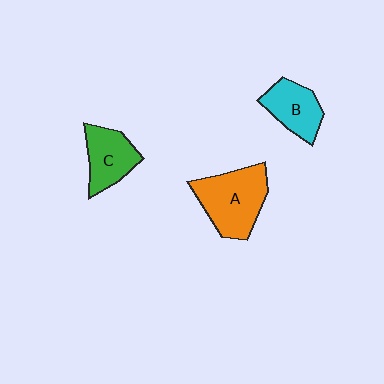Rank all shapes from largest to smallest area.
From largest to smallest: A (orange), C (green), B (cyan).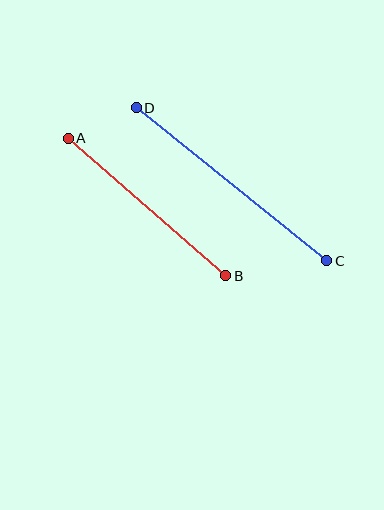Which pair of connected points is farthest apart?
Points C and D are farthest apart.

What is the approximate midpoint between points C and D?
The midpoint is at approximately (231, 184) pixels.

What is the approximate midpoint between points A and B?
The midpoint is at approximately (147, 207) pixels.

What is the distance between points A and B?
The distance is approximately 209 pixels.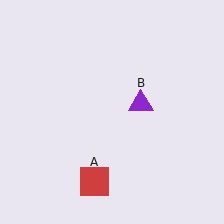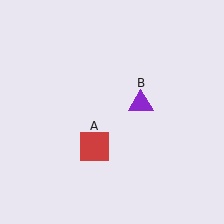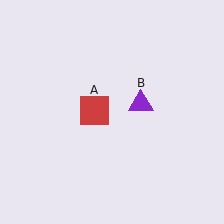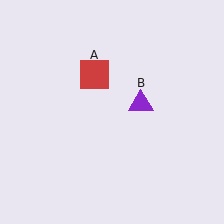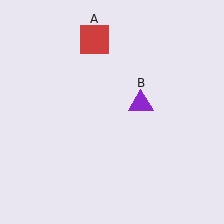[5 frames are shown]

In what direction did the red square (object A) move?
The red square (object A) moved up.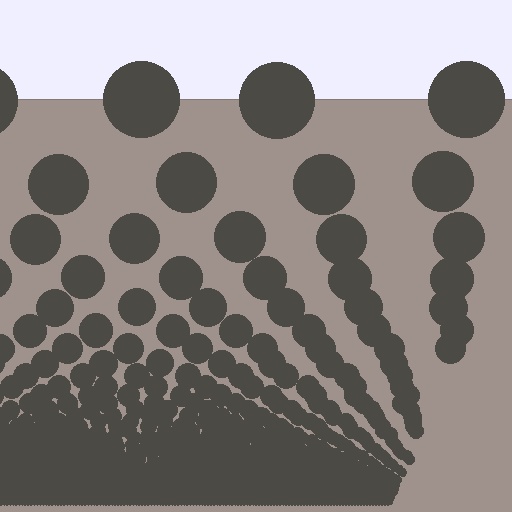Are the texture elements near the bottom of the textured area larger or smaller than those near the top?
Smaller. The gradient is inverted — elements near the bottom are smaller and denser.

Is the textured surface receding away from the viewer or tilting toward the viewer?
The surface appears to tilt toward the viewer. Texture elements get larger and sparser toward the top.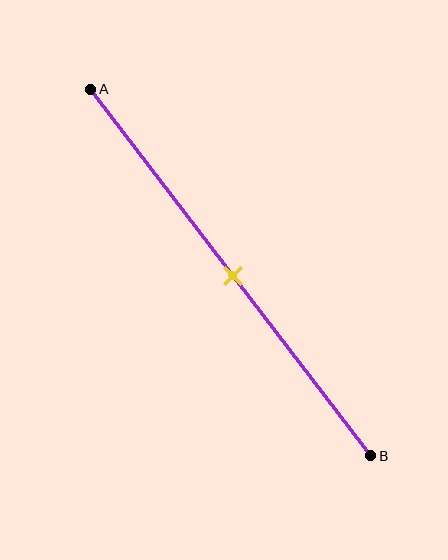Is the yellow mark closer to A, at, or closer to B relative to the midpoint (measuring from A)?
The yellow mark is approximately at the midpoint of segment AB.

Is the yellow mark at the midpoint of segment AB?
Yes, the mark is approximately at the midpoint.